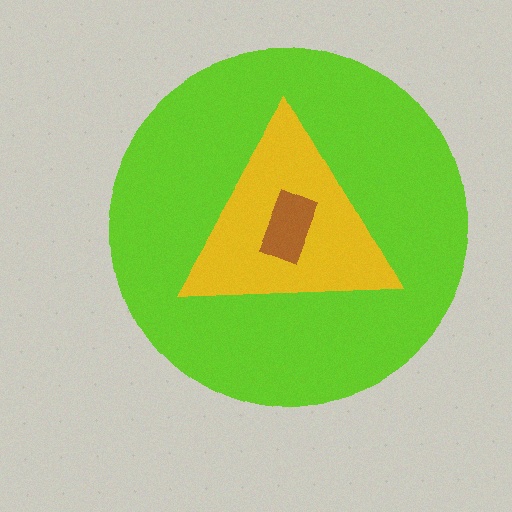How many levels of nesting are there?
3.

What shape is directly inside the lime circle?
The yellow triangle.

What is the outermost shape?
The lime circle.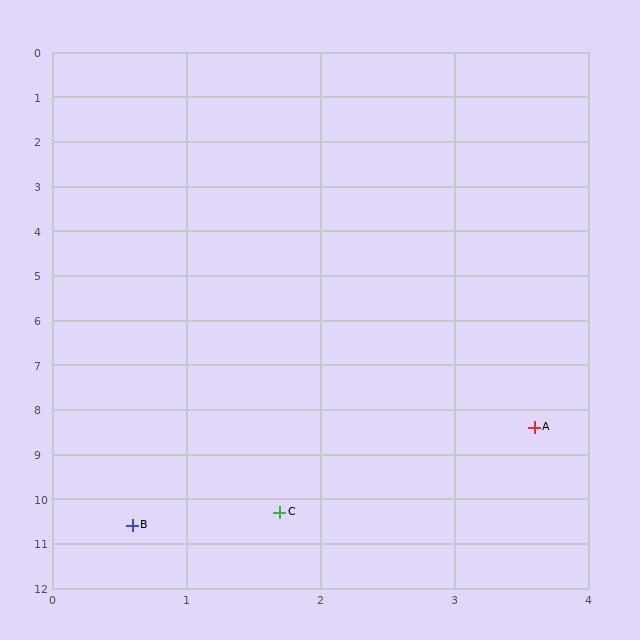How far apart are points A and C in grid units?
Points A and C are about 2.7 grid units apart.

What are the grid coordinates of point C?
Point C is at approximately (1.7, 10.3).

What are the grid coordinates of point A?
Point A is at approximately (3.6, 8.4).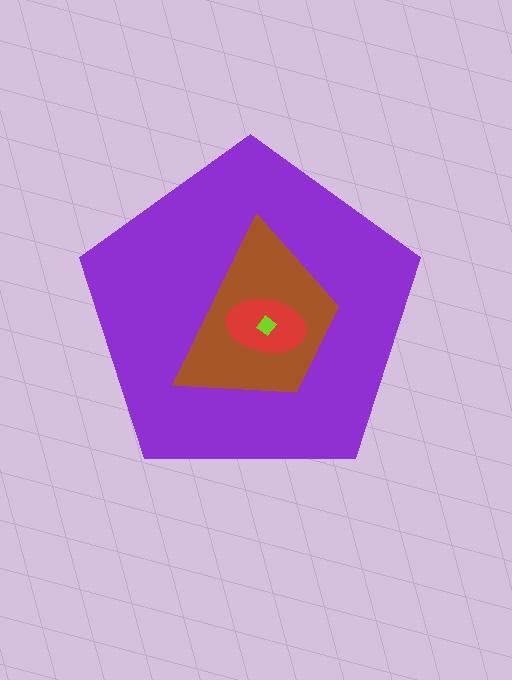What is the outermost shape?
The purple pentagon.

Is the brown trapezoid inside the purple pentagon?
Yes.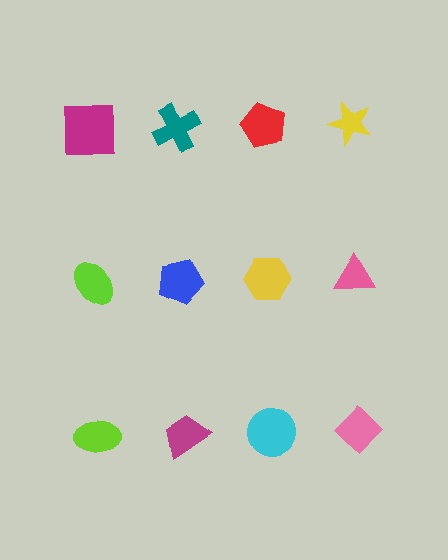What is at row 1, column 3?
A red pentagon.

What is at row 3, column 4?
A pink diamond.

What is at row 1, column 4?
A yellow star.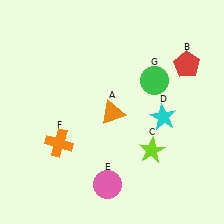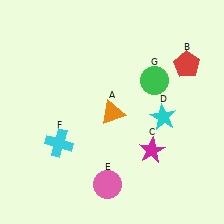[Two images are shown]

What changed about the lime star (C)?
In Image 1, C is lime. In Image 2, it changed to magenta.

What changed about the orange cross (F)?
In Image 1, F is orange. In Image 2, it changed to cyan.